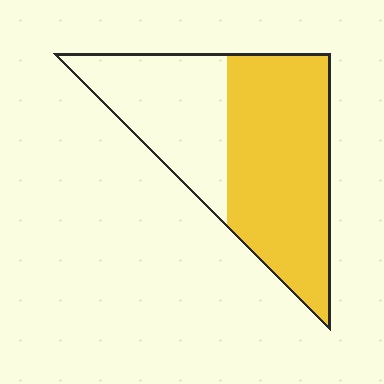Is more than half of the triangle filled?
Yes.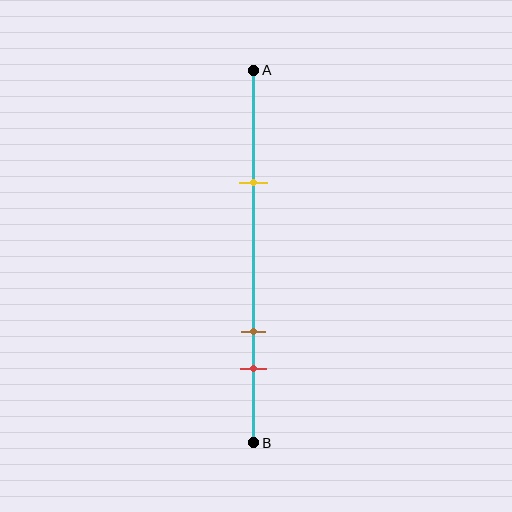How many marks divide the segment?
There are 3 marks dividing the segment.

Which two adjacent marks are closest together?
The brown and red marks are the closest adjacent pair.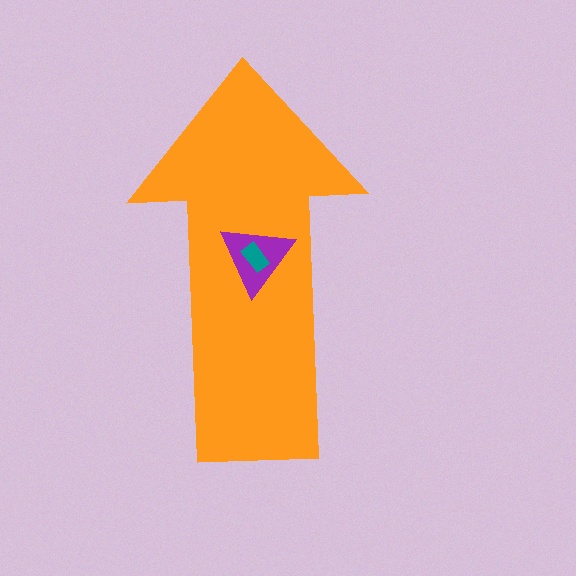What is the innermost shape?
The teal rectangle.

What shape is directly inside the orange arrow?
The purple triangle.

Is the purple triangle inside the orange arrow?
Yes.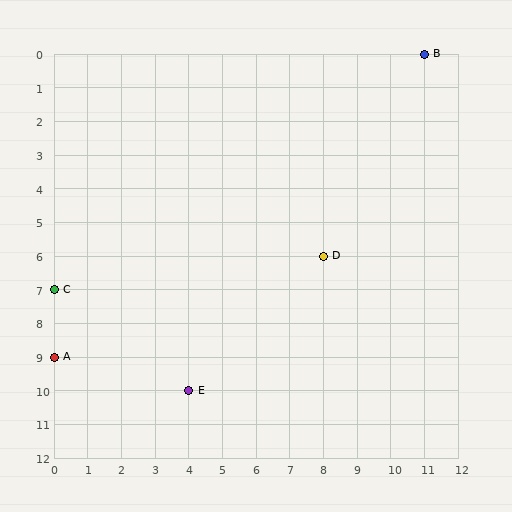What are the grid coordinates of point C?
Point C is at grid coordinates (0, 7).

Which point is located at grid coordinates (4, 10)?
Point E is at (4, 10).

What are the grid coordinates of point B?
Point B is at grid coordinates (11, 0).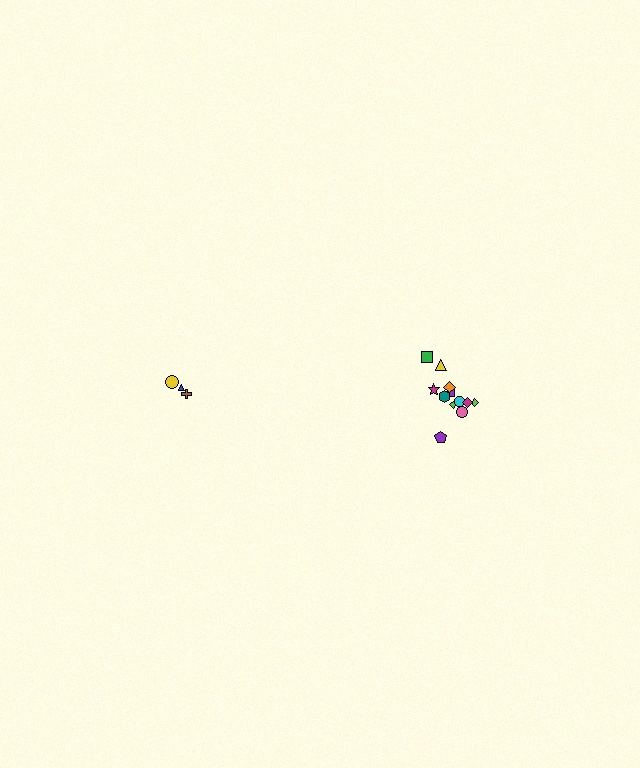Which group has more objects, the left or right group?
The right group.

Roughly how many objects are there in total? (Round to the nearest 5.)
Roughly 15 objects in total.